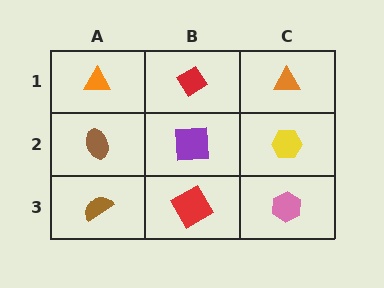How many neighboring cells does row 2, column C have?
3.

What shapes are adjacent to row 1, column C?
A yellow hexagon (row 2, column C), a red diamond (row 1, column B).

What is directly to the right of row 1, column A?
A red diamond.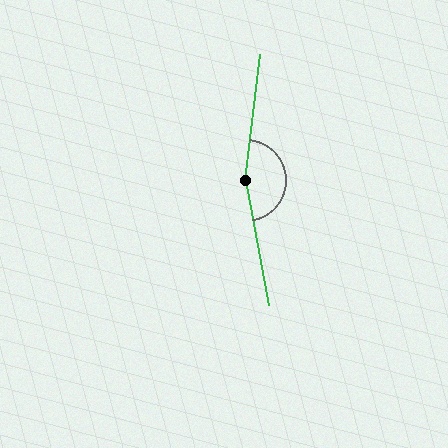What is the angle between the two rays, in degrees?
Approximately 163 degrees.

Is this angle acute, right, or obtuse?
It is obtuse.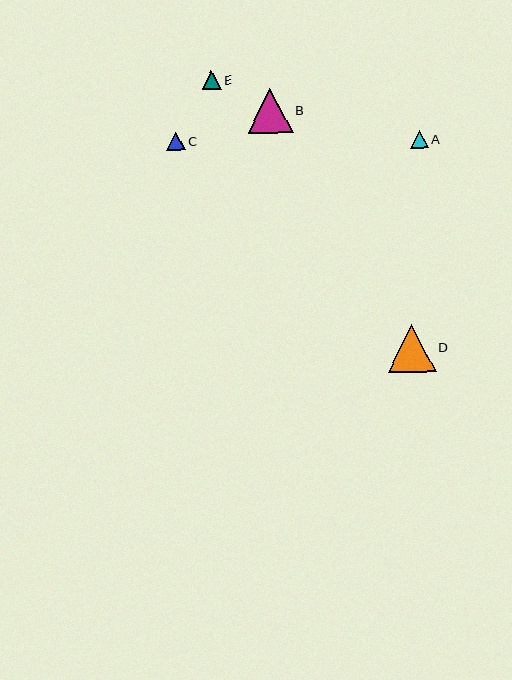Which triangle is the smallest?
Triangle A is the smallest with a size of approximately 18 pixels.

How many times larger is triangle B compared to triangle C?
Triangle B is approximately 2.4 times the size of triangle C.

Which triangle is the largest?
Triangle D is the largest with a size of approximately 48 pixels.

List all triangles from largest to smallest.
From largest to smallest: D, B, E, C, A.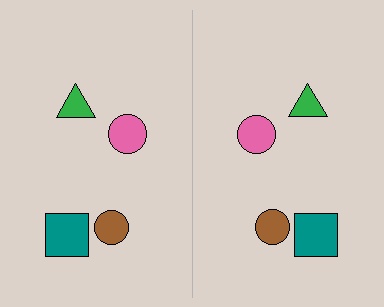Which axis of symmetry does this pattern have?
The pattern has a vertical axis of symmetry running through the center of the image.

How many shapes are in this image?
There are 8 shapes in this image.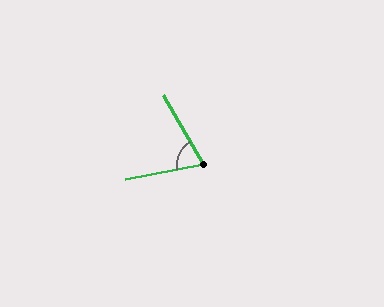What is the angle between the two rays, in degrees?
Approximately 70 degrees.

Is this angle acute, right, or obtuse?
It is acute.